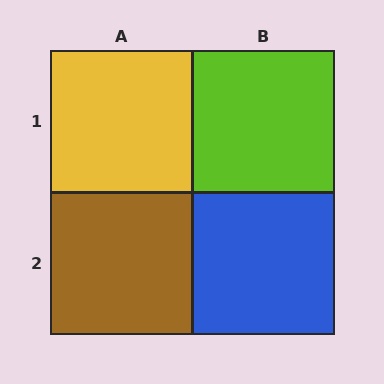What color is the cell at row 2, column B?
Blue.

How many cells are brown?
1 cell is brown.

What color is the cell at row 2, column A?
Brown.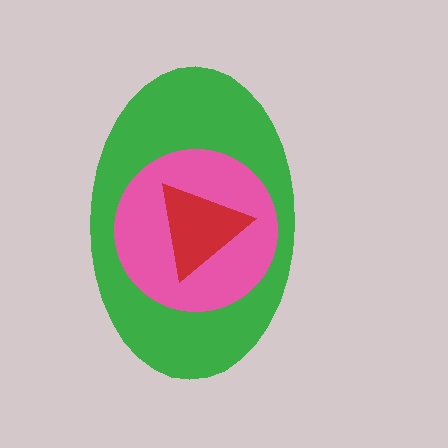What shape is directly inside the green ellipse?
The pink circle.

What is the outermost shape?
The green ellipse.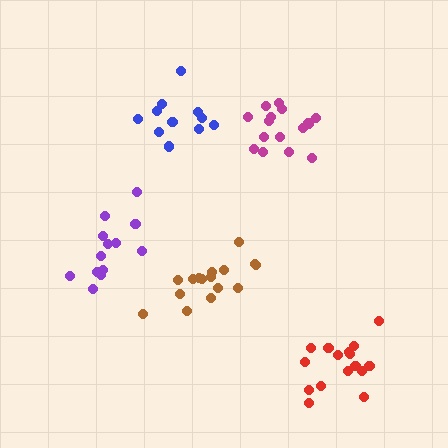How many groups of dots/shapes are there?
There are 5 groups.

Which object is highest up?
The blue cluster is topmost.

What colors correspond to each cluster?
The clusters are colored: blue, brown, purple, magenta, red.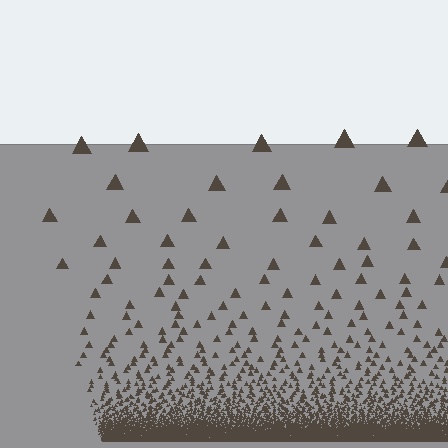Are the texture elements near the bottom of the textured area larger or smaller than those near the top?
Smaller. The gradient is inverted — elements near the bottom are smaller and denser.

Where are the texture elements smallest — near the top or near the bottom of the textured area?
Near the bottom.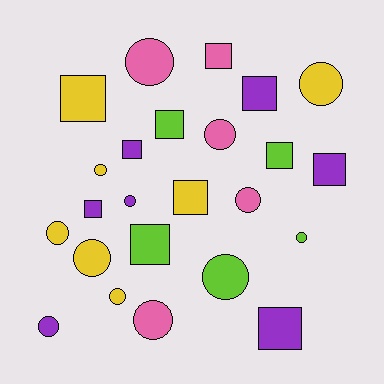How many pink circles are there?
There are 4 pink circles.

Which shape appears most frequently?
Circle, with 13 objects.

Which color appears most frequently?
Yellow, with 7 objects.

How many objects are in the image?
There are 24 objects.